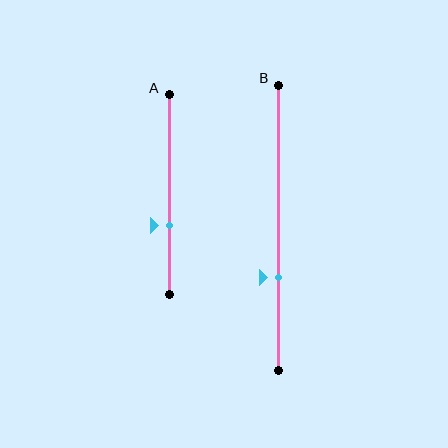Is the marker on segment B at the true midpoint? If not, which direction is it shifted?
No, the marker on segment B is shifted downward by about 18% of the segment length.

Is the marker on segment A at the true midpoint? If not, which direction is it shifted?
No, the marker on segment A is shifted downward by about 16% of the segment length.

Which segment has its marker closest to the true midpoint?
Segment A has its marker closest to the true midpoint.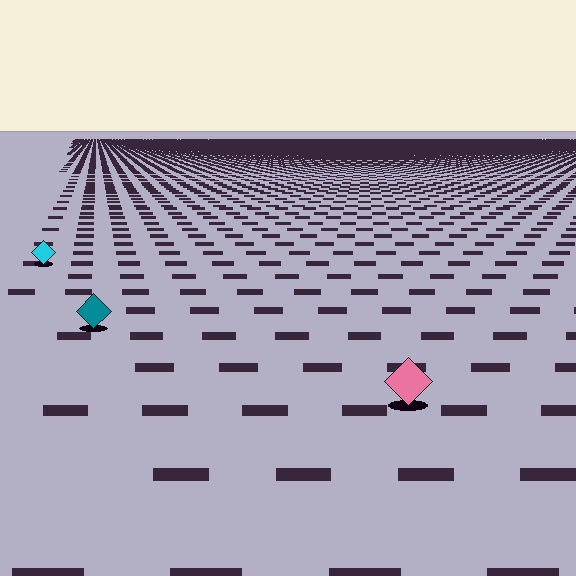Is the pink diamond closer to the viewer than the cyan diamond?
Yes. The pink diamond is closer — you can tell from the texture gradient: the ground texture is coarser near it.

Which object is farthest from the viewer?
The cyan diamond is farthest from the viewer. It appears smaller and the ground texture around it is denser.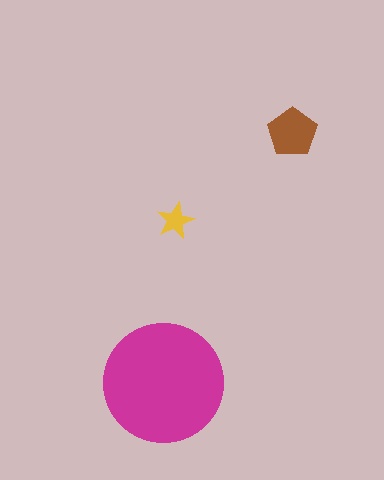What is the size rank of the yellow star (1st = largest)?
3rd.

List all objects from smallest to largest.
The yellow star, the brown pentagon, the magenta circle.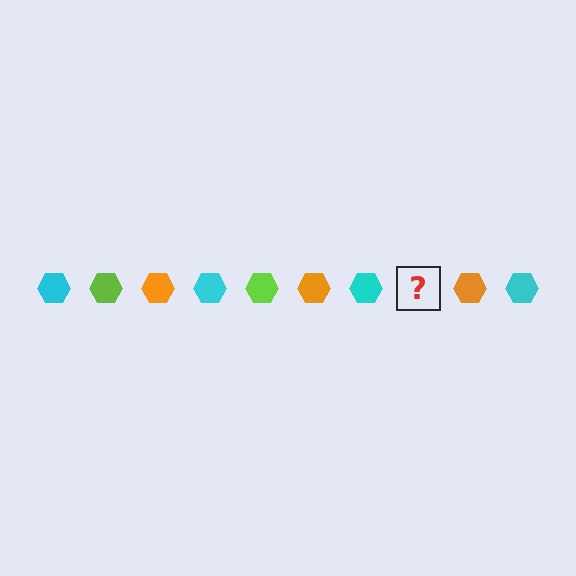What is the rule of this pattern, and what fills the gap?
The rule is that the pattern cycles through cyan, lime, orange hexagons. The gap should be filled with a lime hexagon.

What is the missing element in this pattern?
The missing element is a lime hexagon.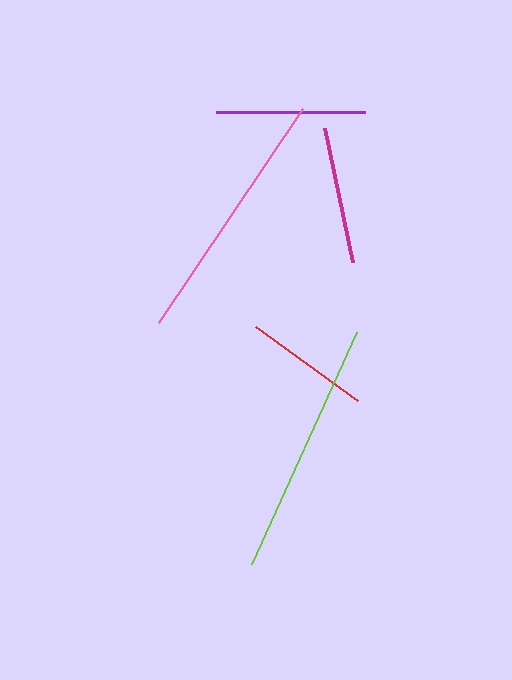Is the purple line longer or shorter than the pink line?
The pink line is longer than the purple line.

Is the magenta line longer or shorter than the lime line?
The lime line is longer than the magenta line.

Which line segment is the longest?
The pink line is the longest at approximately 258 pixels.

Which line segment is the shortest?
The red line is the shortest at approximately 126 pixels.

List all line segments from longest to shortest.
From longest to shortest: pink, lime, purple, magenta, red.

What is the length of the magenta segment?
The magenta segment is approximately 136 pixels long.